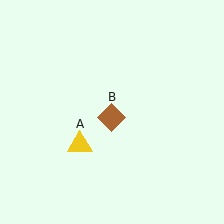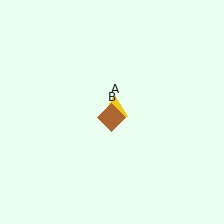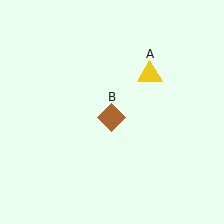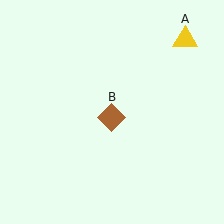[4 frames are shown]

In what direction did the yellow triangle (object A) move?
The yellow triangle (object A) moved up and to the right.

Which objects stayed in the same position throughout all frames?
Brown diamond (object B) remained stationary.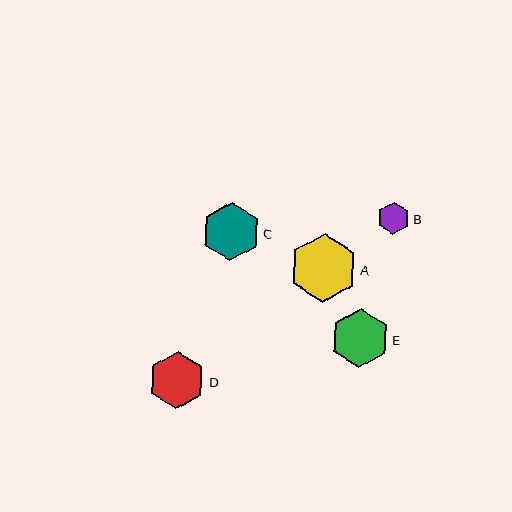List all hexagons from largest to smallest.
From largest to smallest: A, E, C, D, B.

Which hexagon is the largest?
Hexagon A is the largest with a size of approximately 69 pixels.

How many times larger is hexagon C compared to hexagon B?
Hexagon C is approximately 1.8 times the size of hexagon B.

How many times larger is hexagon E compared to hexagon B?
Hexagon E is approximately 1.8 times the size of hexagon B.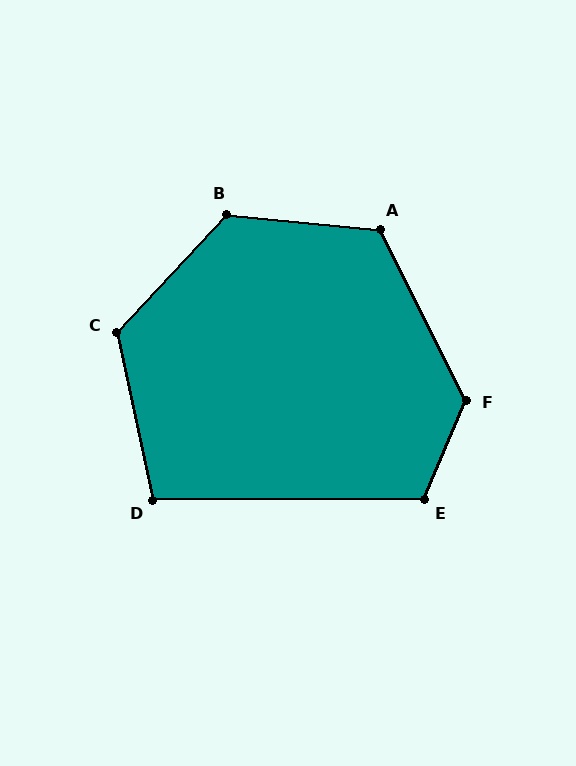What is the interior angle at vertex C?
Approximately 125 degrees (obtuse).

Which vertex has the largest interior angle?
F, at approximately 130 degrees.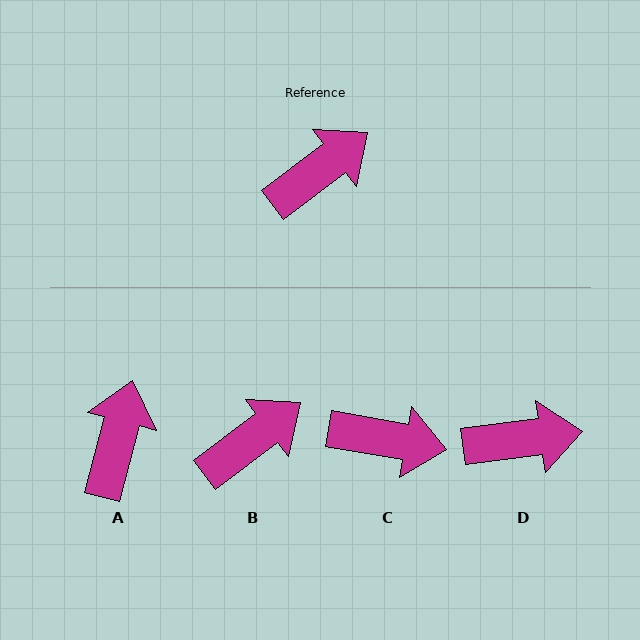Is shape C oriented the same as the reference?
No, it is off by about 47 degrees.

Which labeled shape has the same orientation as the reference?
B.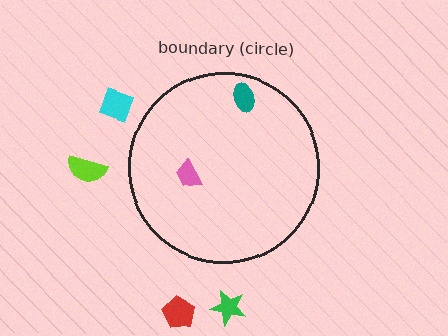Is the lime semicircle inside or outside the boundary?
Outside.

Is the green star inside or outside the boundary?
Outside.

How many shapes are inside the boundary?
2 inside, 4 outside.